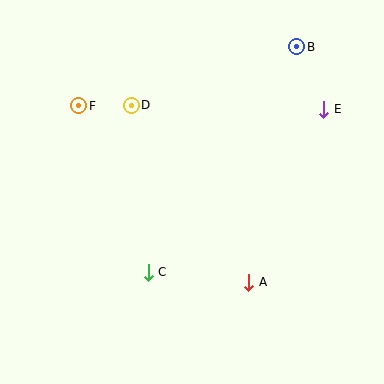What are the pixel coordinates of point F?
Point F is at (79, 106).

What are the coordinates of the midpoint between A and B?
The midpoint between A and B is at (273, 164).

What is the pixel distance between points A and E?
The distance between A and E is 189 pixels.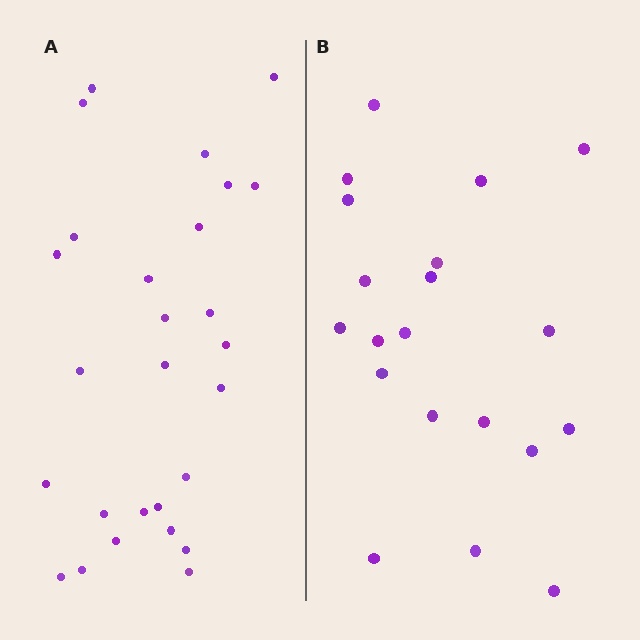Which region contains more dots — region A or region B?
Region A (the left region) has more dots.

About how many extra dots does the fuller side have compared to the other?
Region A has roughly 8 or so more dots than region B.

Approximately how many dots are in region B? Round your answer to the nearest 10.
About 20 dots.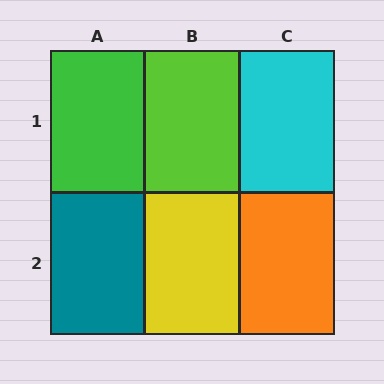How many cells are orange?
1 cell is orange.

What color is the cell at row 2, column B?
Yellow.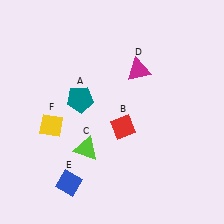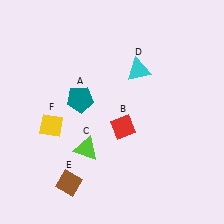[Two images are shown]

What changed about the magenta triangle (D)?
In Image 1, D is magenta. In Image 2, it changed to cyan.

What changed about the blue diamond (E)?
In Image 1, E is blue. In Image 2, it changed to brown.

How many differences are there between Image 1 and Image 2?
There are 2 differences between the two images.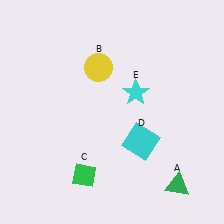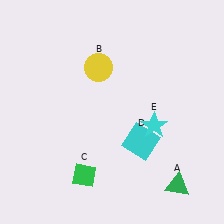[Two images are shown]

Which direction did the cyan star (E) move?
The cyan star (E) moved down.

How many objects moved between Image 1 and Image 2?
1 object moved between the two images.